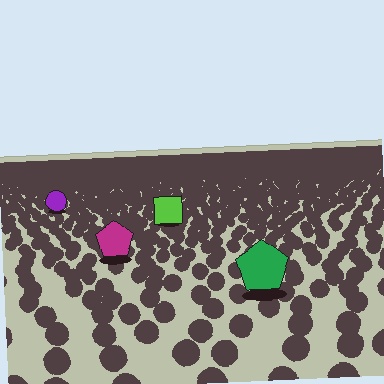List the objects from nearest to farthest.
From nearest to farthest: the green pentagon, the magenta pentagon, the lime square, the purple circle.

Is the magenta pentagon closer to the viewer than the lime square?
Yes. The magenta pentagon is closer — you can tell from the texture gradient: the ground texture is coarser near it.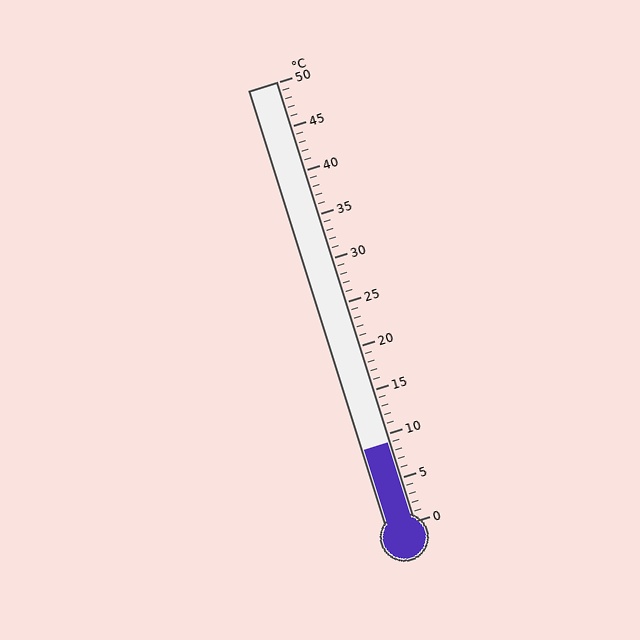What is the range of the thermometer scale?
The thermometer scale ranges from 0°C to 50°C.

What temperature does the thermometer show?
The thermometer shows approximately 9°C.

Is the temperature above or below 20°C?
The temperature is below 20°C.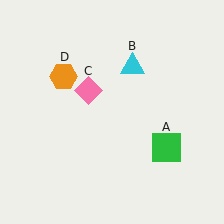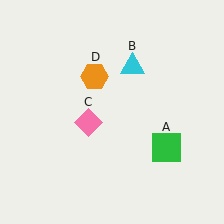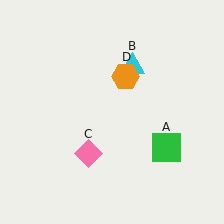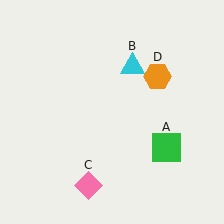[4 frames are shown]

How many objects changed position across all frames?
2 objects changed position: pink diamond (object C), orange hexagon (object D).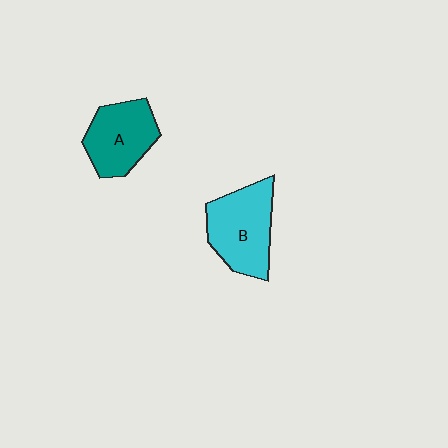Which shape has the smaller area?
Shape A (teal).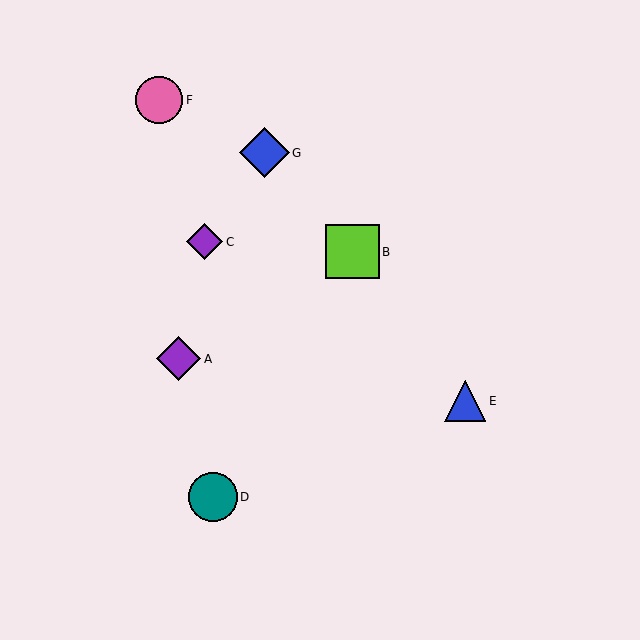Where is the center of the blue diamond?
The center of the blue diamond is at (264, 153).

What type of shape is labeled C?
Shape C is a purple diamond.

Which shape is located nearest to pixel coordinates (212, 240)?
The purple diamond (labeled C) at (204, 242) is nearest to that location.